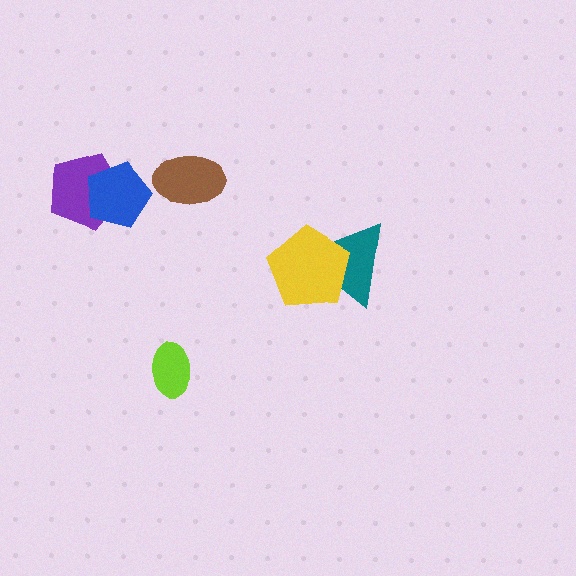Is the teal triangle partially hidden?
Yes, it is partially covered by another shape.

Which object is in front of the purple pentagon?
The blue pentagon is in front of the purple pentagon.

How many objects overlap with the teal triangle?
1 object overlaps with the teal triangle.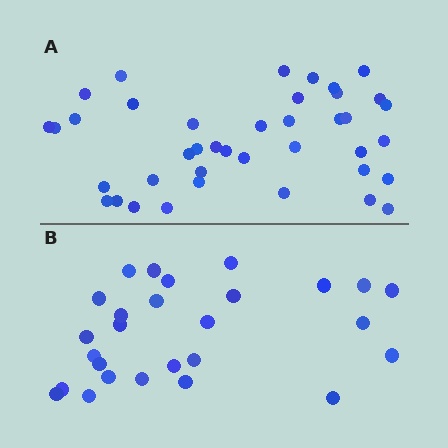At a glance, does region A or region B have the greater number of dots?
Region A (the top region) has more dots.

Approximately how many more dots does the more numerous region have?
Region A has approximately 15 more dots than region B.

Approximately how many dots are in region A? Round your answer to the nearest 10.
About 40 dots.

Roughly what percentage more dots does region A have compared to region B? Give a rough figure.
About 50% more.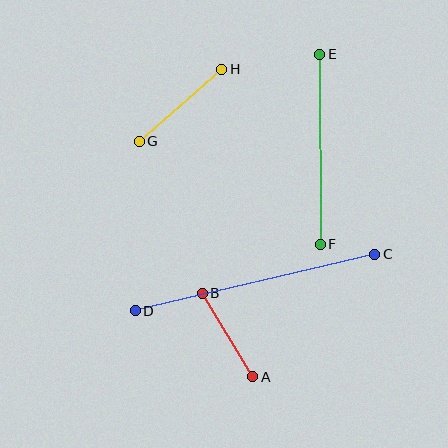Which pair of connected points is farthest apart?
Points C and D are farthest apart.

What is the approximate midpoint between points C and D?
The midpoint is at approximately (255, 282) pixels.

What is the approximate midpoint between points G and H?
The midpoint is at approximately (180, 105) pixels.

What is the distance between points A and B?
The distance is approximately 98 pixels.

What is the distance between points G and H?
The distance is approximately 109 pixels.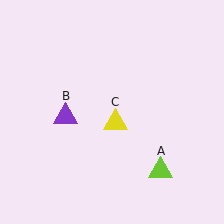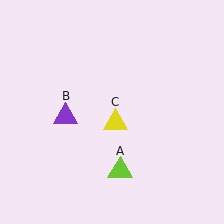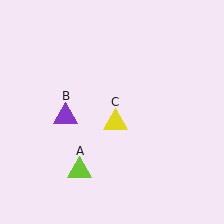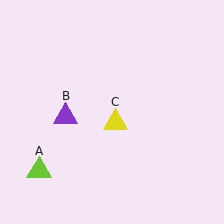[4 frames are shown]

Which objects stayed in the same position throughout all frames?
Purple triangle (object B) and yellow triangle (object C) remained stationary.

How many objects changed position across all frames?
1 object changed position: lime triangle (object A).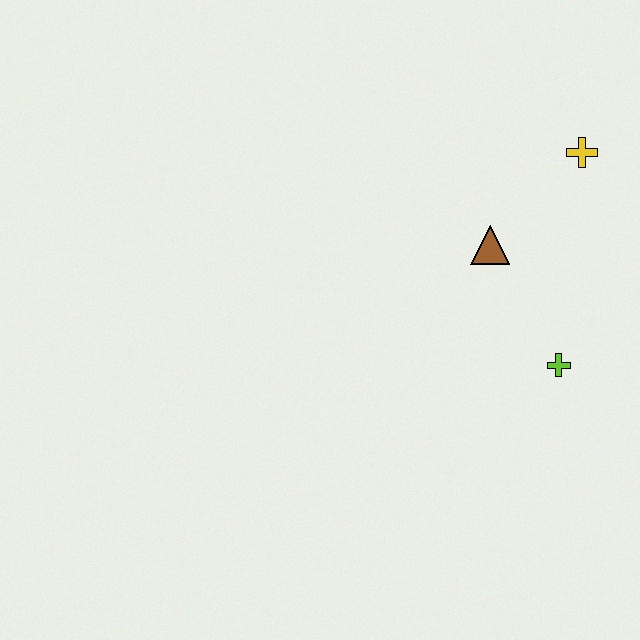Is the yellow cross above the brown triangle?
Yes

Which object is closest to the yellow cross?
The brown triangle is closest to the yellow cross.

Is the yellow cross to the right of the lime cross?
Yes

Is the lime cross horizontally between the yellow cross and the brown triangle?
Yes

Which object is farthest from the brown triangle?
The lime cross is farthest from the brown triangle.